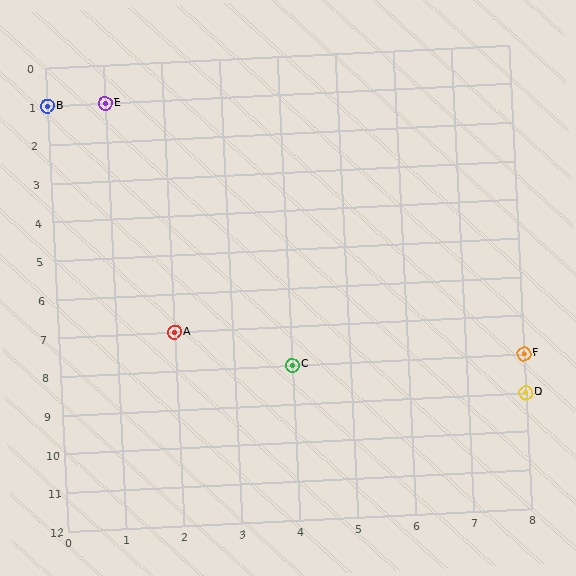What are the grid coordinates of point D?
Point D is at grid coordinates (8, 9).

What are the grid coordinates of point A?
Point A is at grid coordinates (2, 7).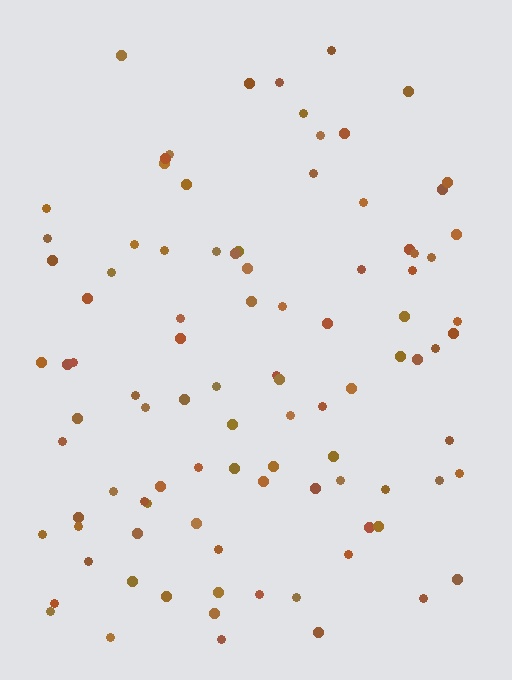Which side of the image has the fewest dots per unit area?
The top.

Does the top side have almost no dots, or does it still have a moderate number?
Still a moderate number, just noticeably fewer than the bottom.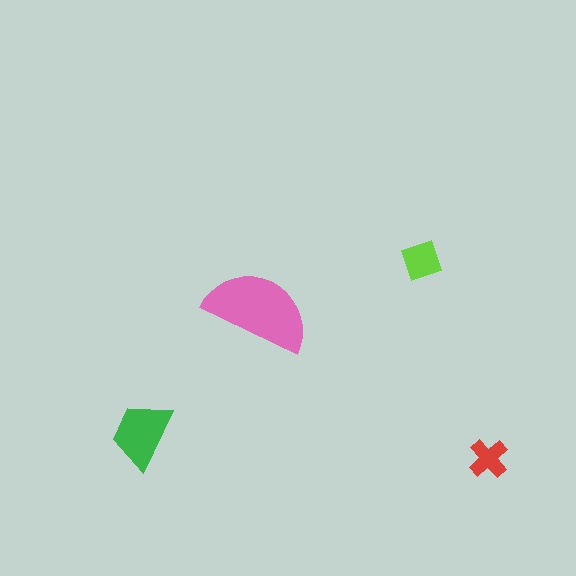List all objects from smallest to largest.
The red cross, the lime diamond, the green trapezoid, the pink semicircle.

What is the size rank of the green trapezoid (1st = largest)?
2nd.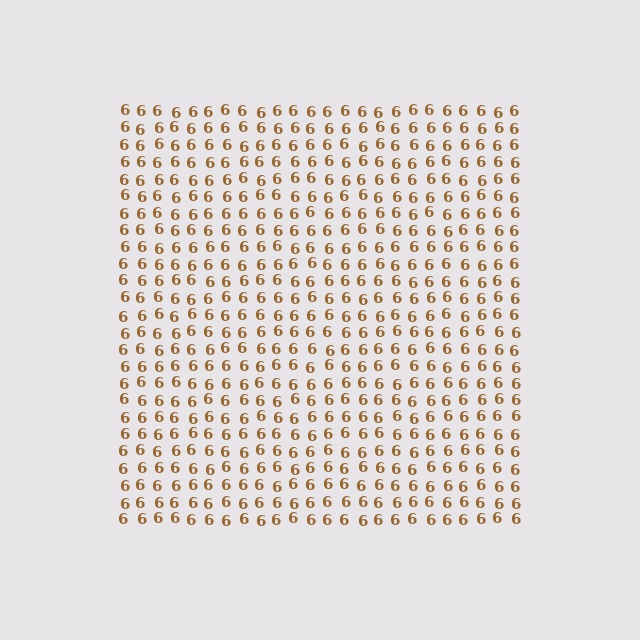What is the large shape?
The large shape is a square.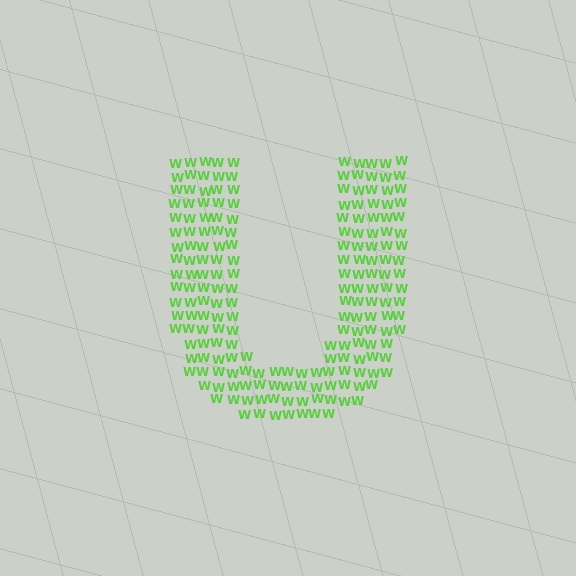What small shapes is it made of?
It is made of small letter W's.